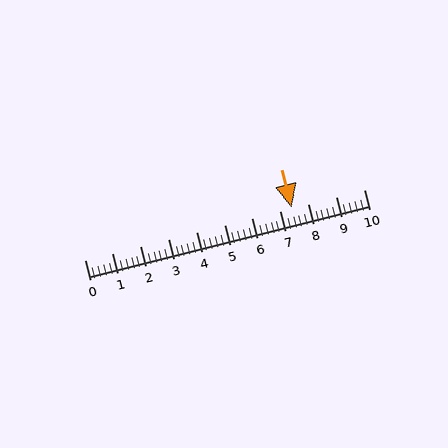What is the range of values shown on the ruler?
The ruler shows values from 0 to 10.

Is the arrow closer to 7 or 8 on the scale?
The arrow is closer to 7.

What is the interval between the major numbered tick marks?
The major tick marks are spaced 1 units apart.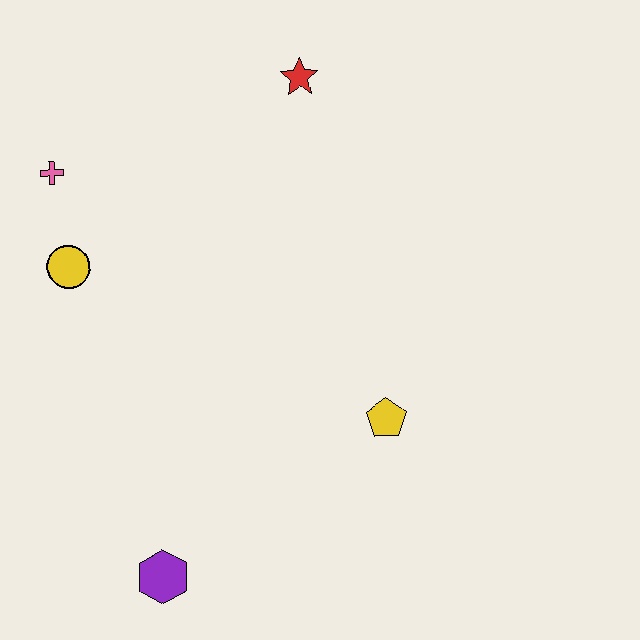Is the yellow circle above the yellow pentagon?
Yes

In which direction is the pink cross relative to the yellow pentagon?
The pink cross is to the left of the yellow pentagon.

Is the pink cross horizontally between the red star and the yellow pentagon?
No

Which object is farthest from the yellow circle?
The yellow pentagon is farthest from the yellow circle.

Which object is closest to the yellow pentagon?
The purple hexagon is closest to the yellow pentagon.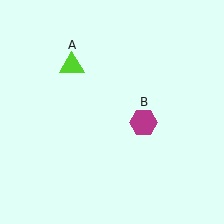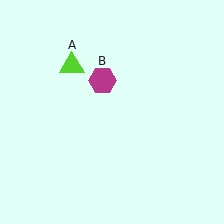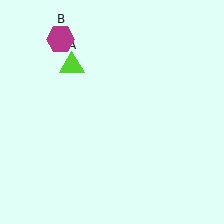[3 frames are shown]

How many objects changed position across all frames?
1 object changed position: magenta hexagon (object B).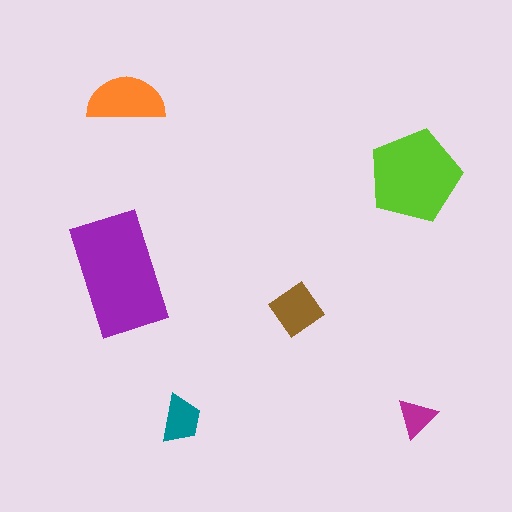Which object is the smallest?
The magenta triangle.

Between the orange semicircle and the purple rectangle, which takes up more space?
The purple rectangle.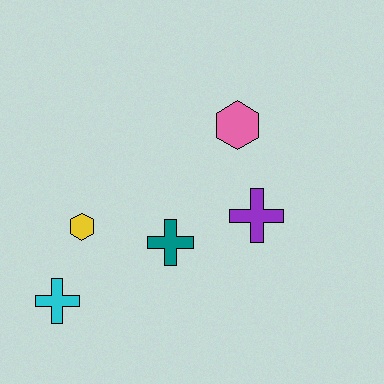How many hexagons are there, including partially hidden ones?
There are 2 hexagons.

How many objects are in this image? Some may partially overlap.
There are 5 objects.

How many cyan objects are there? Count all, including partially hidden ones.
There is 1 cyan object.